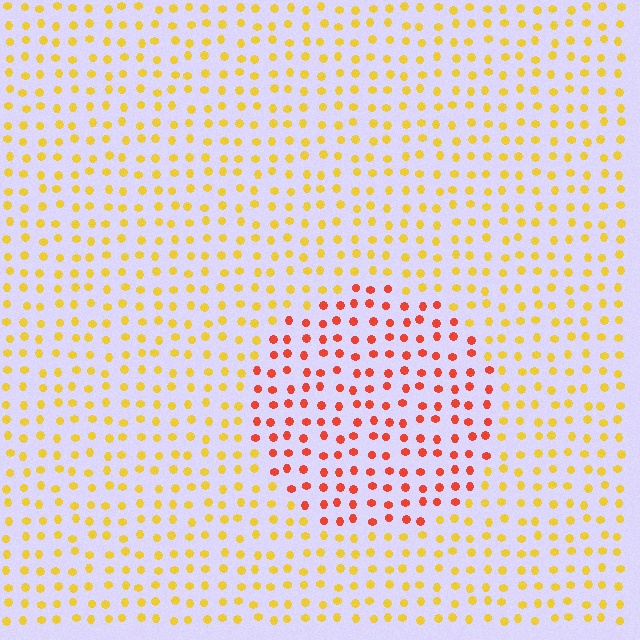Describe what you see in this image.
The image is filled with small yellow elements in a uniform arrangement. A circle-shaped region is visible where the elements are tinted to a slightly different hue, forming a subtle color boundary.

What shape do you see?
I see a circle.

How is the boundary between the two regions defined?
The boundary is defined purely by a slight shift in hue (about 45 degrees). Spacing, size, and orientation are identical on both sides.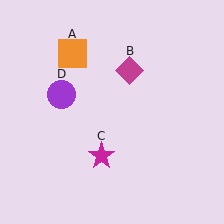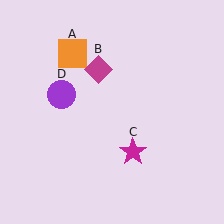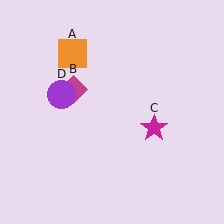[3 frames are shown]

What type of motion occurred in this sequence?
The magenta diamond (object B), magenta star (object C) rotated counterclockwise around the center of the scene.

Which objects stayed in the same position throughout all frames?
Orange square (object A) and purple circle (object D) remained stationary.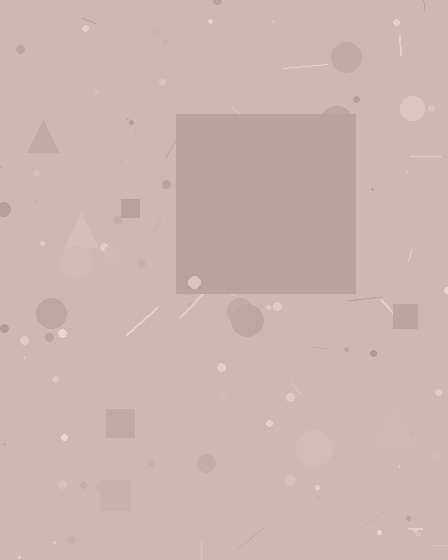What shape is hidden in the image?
A square is hidden in the image.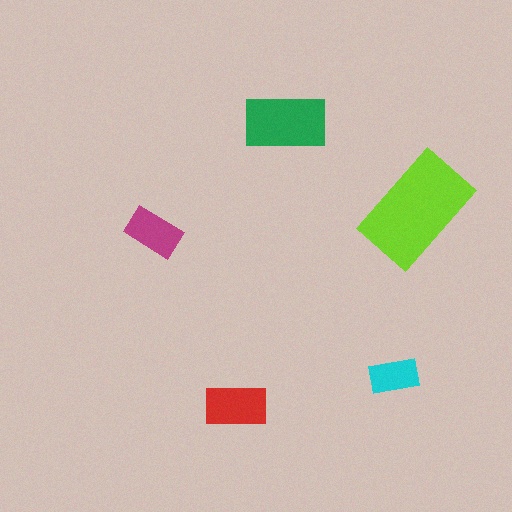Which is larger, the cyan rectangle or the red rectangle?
The red one.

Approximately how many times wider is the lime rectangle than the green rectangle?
About 1.5 times wider.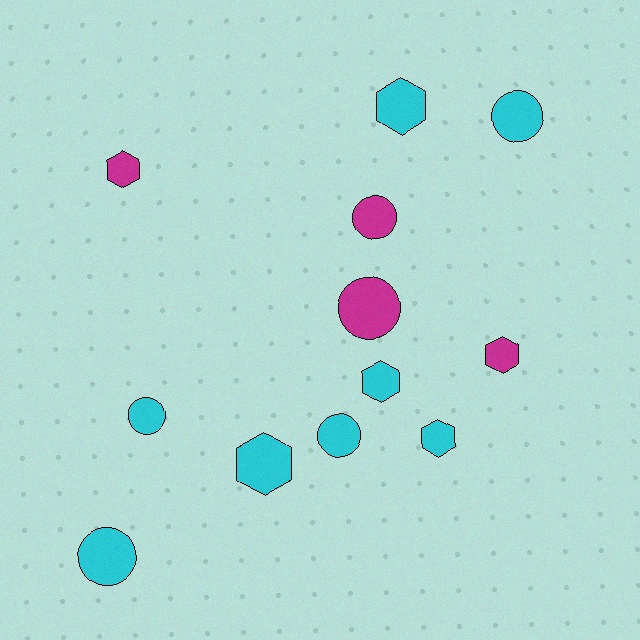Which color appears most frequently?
Cyan, with 8 objects.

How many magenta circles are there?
There are 2 magenta circles.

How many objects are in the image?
There are 12 objects.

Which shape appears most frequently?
Hexagon, with 6 objects.